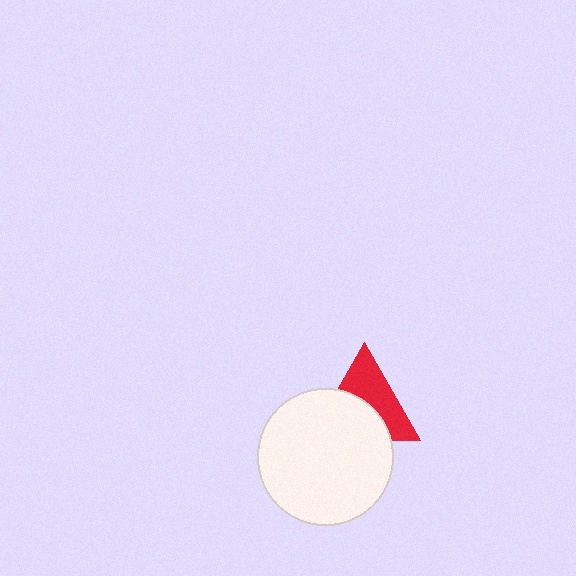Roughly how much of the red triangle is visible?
About half of it is visible (roughly 51%).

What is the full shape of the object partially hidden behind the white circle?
The partially hidden object is a red triangle.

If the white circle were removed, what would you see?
You would see the complete red triangle.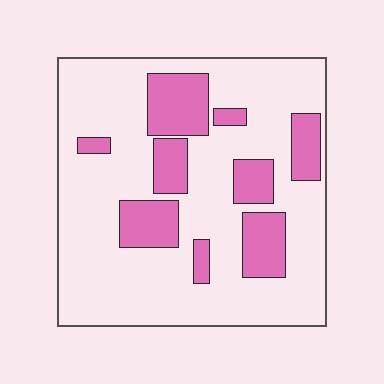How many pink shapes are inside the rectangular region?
9.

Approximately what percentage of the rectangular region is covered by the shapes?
Approximately 25%.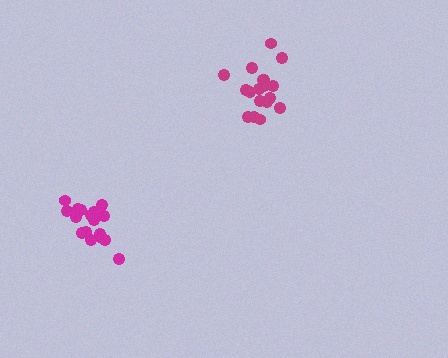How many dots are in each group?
Group 1: 18 dots, Group 2: 19 dots (37 total).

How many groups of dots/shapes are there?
There are 2 groups.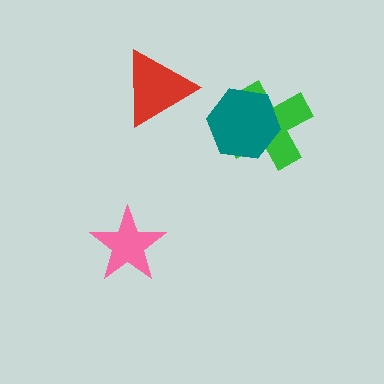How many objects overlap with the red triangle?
0 objects overlap with the red triangle.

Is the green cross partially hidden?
Yes, it is partially covered by another shape.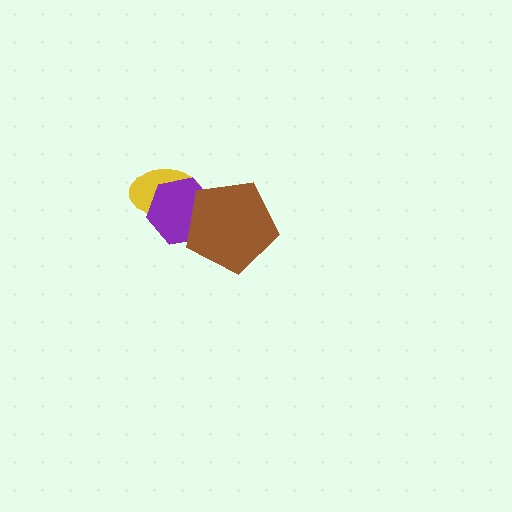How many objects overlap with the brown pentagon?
2 objects overlap with the brown pentagon.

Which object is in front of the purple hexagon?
The brown pentagon is in front of the purple hexagon.